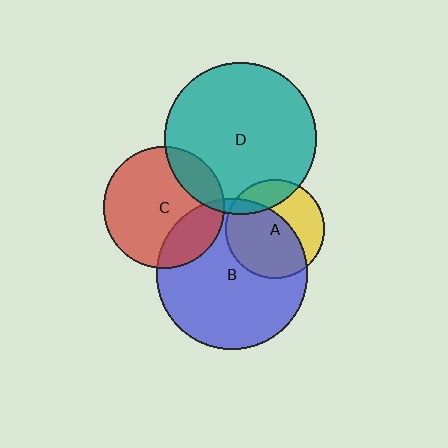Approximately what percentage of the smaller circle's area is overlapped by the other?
Approximately 20%.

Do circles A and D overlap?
Yes.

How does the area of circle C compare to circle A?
Approximately 1.5 times.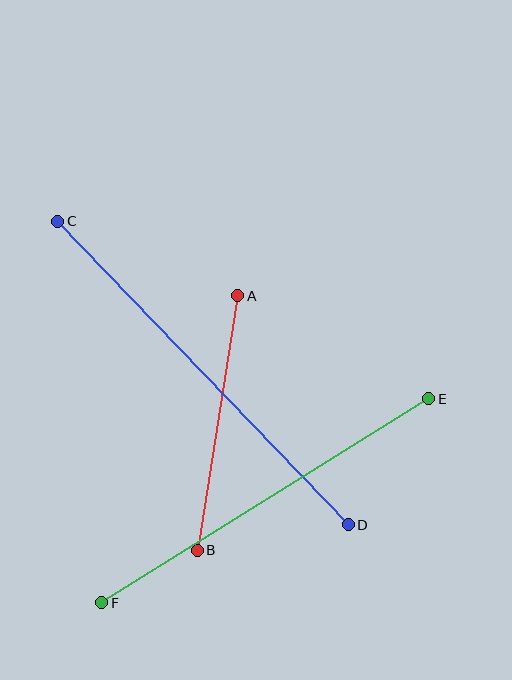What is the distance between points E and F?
The distance is approximately 385 pixels.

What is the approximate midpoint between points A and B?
The midpoint is at approximately (217, 423) pixels.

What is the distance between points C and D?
The distance is approximately 421 pixels.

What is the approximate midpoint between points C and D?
The midpoint is at approximately (203, 373) pixels.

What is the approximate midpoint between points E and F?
The midpoint is at approximately (265, 501) pixels.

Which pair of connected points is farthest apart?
Points C and D are farthest apart.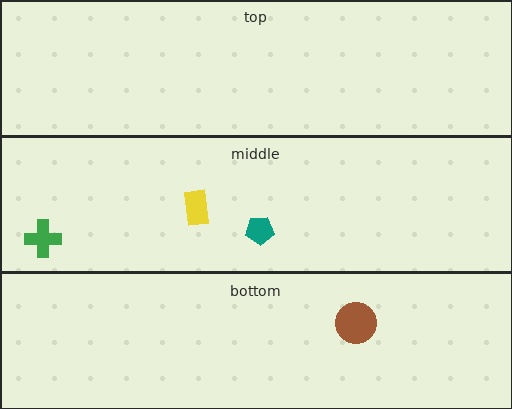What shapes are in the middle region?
The green cross, the yellow rectangle, the teal pentagon.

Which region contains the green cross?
The middle region.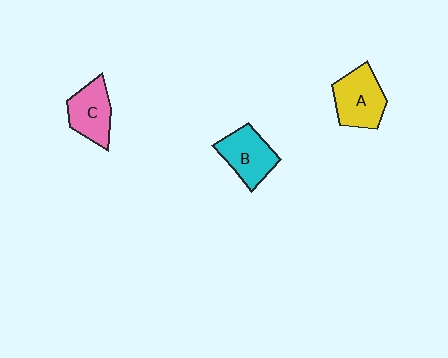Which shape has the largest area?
Shape A (yellow).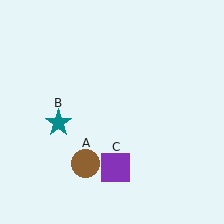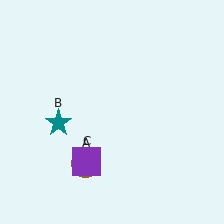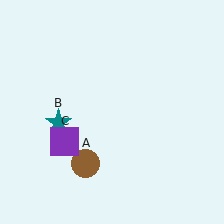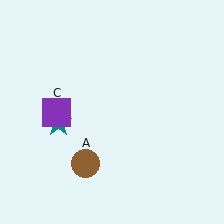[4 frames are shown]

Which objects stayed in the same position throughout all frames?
Brown circle (object A) and teal star (object B) remained stationary.